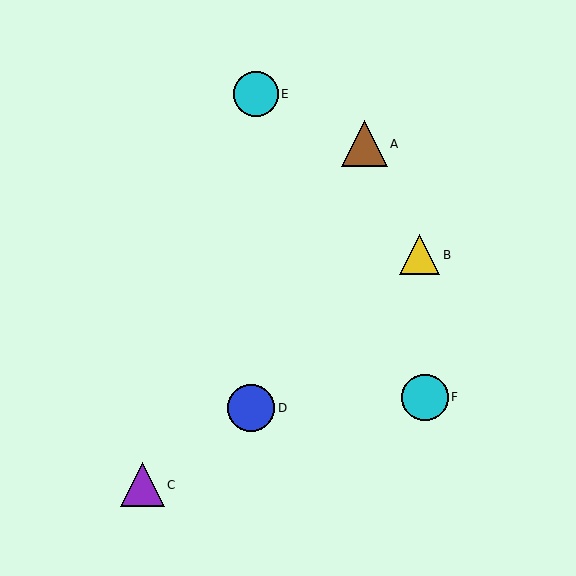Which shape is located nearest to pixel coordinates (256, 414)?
The blue circle (labeled D) at (251, 408) is nearest to that location.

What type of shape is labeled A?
Shape A is a brown triangle.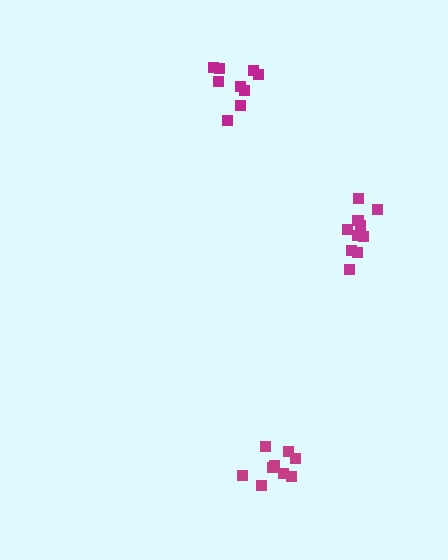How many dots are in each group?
Group 1: 10 dots, Group 2: 9 dots, Group 3: 9 dots (28 total).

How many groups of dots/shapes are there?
There are 3 groups.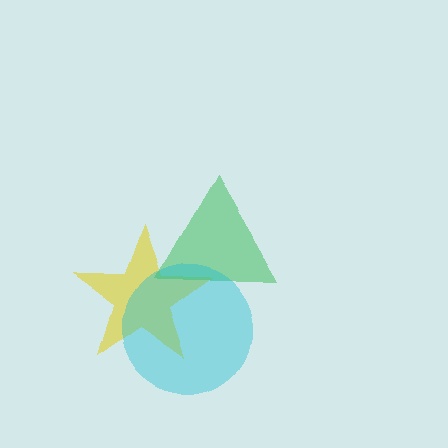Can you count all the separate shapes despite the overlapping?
Yes, there are 3 separate shapes.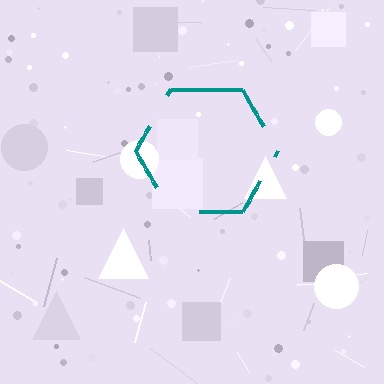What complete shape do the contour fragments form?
The contour fragments form a hexagon.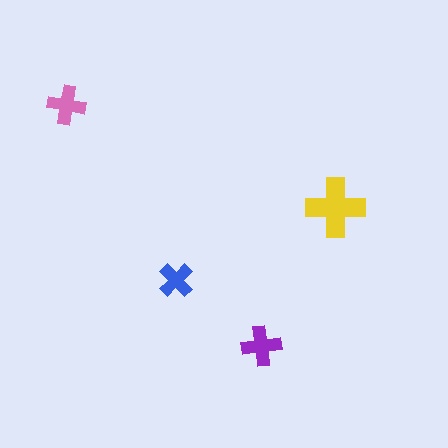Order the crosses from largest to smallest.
the yellow one, the purple one, the pink one, the blue one.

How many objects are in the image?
There are 4 objects in the image.